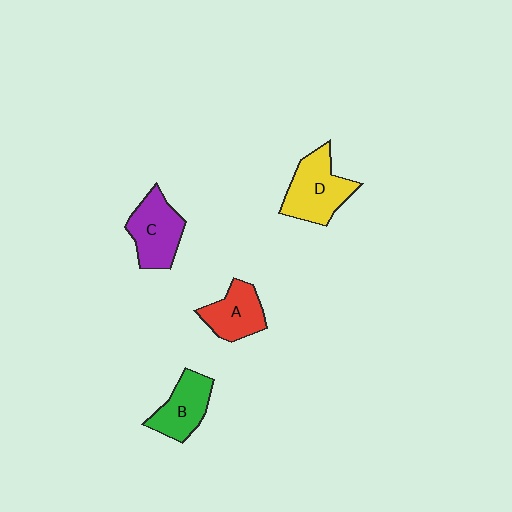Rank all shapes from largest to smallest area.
From largest to smallest: D (yellow), C (purple), B (green), A (red).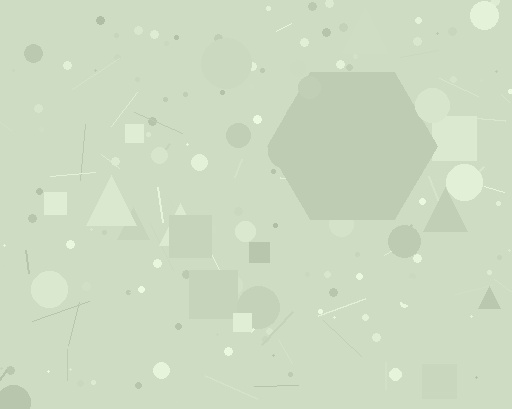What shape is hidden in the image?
A hexagon is hidden in the image.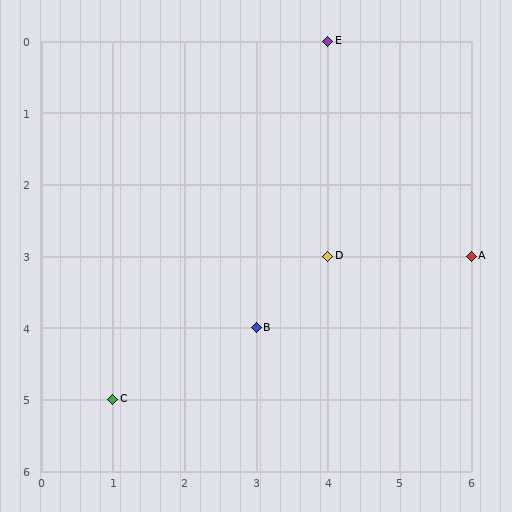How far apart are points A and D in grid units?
Points A and D are 2 columns apart.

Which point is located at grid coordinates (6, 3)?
Point A is at (6, 3).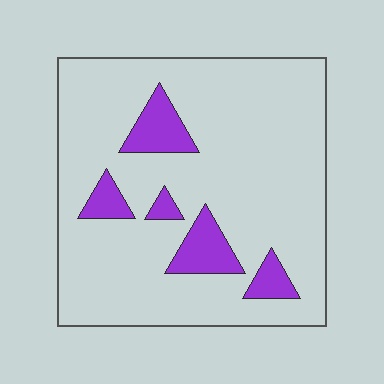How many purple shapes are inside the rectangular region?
5.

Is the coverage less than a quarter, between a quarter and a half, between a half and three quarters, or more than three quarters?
Less than a quarter.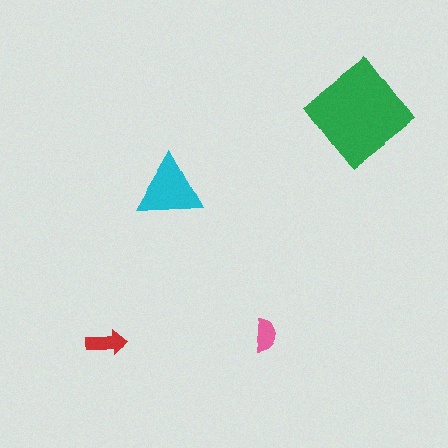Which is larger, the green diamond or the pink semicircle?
The green diamond.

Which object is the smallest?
The pink semicircle.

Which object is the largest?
The green diamond.